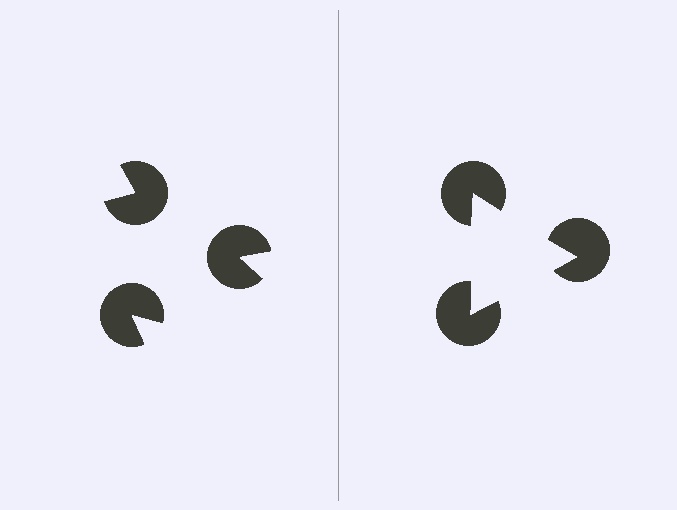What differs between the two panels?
The pac-man discs are positioned identically on both sides; only the wedge orientations differ. On the right they align to a triangle; on the left they are misaligned.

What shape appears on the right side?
An illusory triangle.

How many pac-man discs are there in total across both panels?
6 — 3 on each side.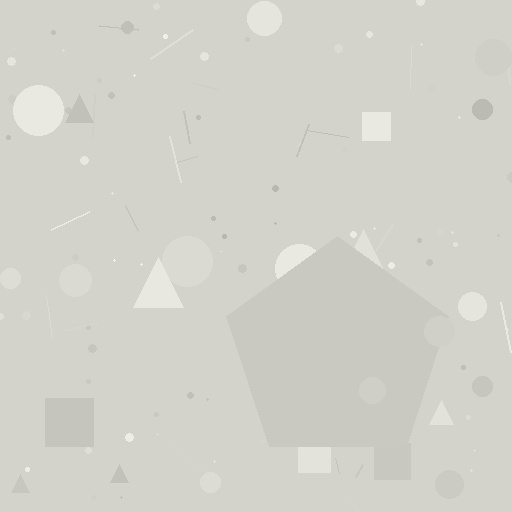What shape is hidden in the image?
A pentagon is hidden in the image.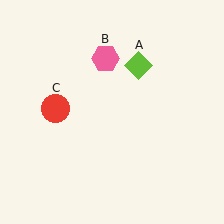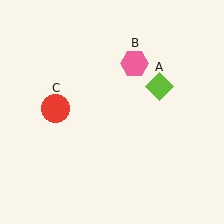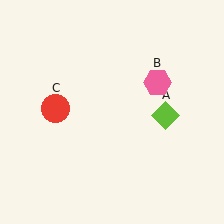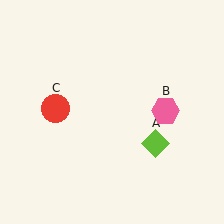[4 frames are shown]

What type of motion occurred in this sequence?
The lime diamond (object A), pink hexagon (object B) rotated clockwise around the center of the scene.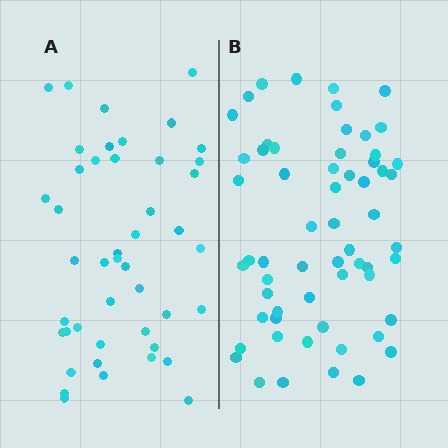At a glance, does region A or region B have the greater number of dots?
Region B (the right region) has more dots.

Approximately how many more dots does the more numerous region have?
Region B has approximately 15 more dots than region A.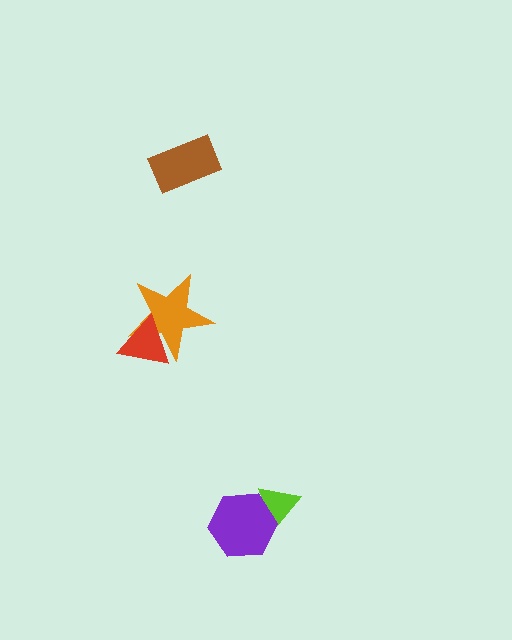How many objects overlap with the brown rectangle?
0 objects overlap with the brown rectangle.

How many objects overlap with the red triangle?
1 object overlaps with the red triangle.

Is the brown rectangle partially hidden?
No, no other shape covers it.